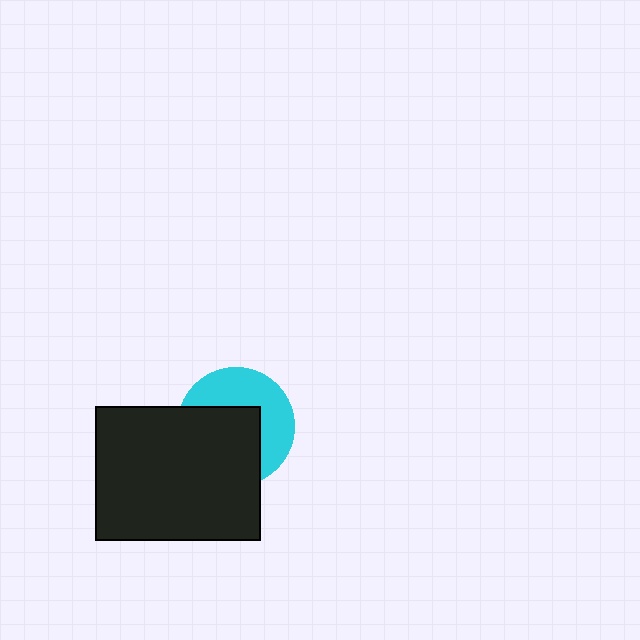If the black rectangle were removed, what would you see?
You would see the complete cyan circle.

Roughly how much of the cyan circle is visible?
About half of it is visible (roughly 46%).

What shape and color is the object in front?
The object in front is a black rectangle.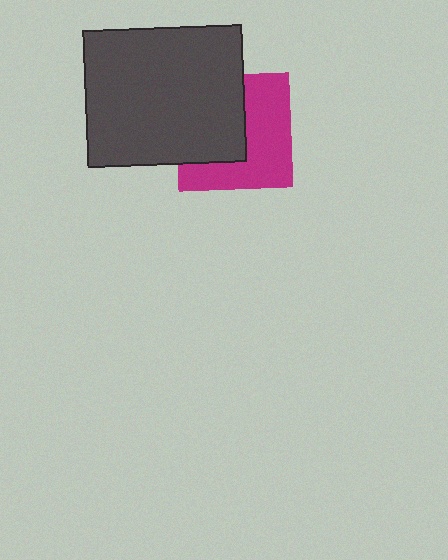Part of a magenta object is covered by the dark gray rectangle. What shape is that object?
It is a square.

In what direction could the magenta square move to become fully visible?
The magenta square could move right. That would shift it out from behind the dark gray rectangle entirely.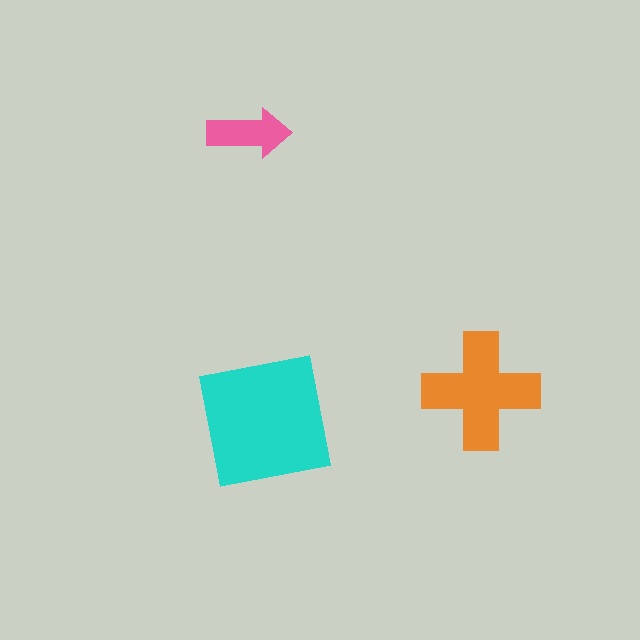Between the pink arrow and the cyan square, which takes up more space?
The cyan square.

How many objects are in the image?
There are 3 objects in the image.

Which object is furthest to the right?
The orange cross is rightmost.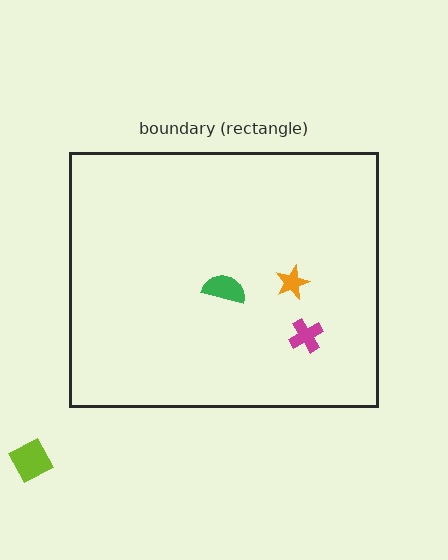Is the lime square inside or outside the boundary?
Outside.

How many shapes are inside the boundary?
3 inside, 1 outside.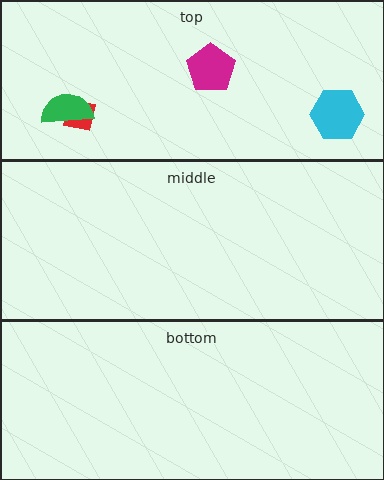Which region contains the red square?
The top region.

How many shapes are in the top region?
4.